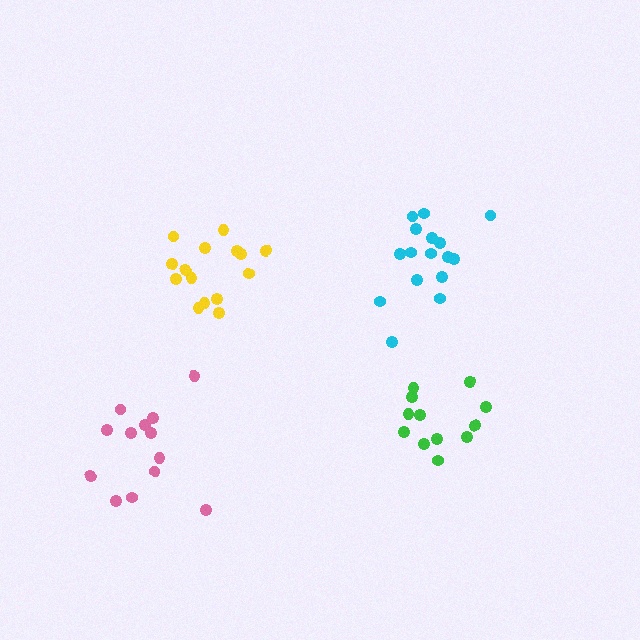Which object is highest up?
The cyan cluster is topmost.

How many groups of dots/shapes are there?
There are 4 groups.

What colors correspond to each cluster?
The clusters are colored: cyan, yellow, green, pink.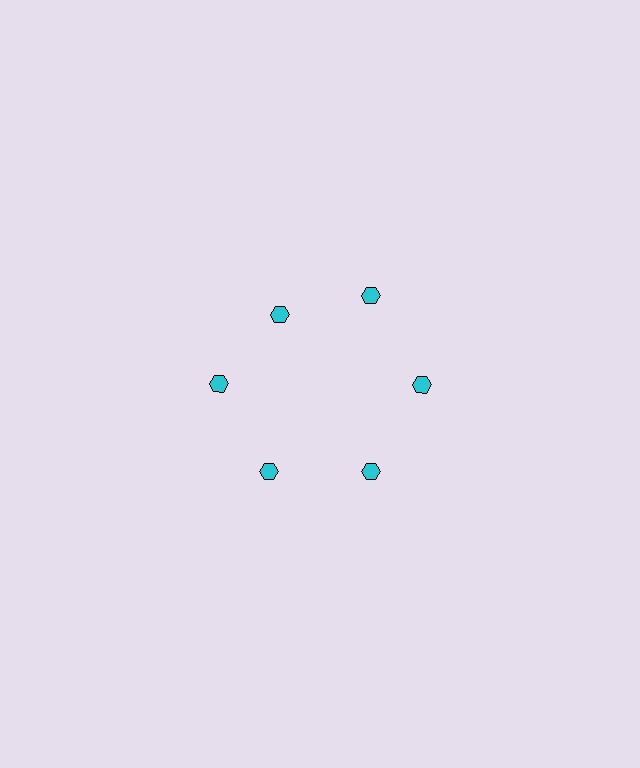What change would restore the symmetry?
The symmetry would be restored by moving it outward, back onto the ring so that all 6 hexagons sit at equal angles and equal distance from the center.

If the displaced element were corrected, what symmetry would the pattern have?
It would have 6-fold rotational symmetry — the pattern would map onto itself every 60 degrees.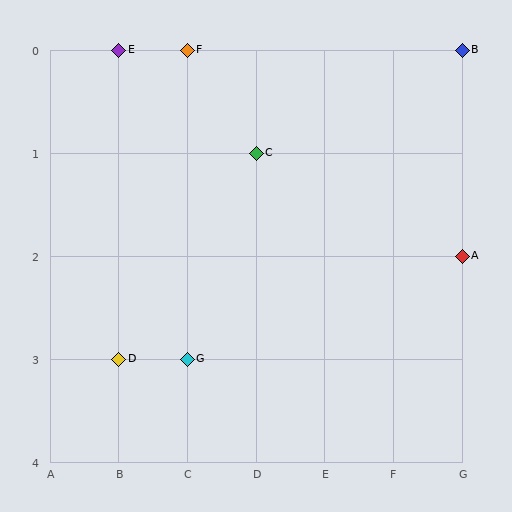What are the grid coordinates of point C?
Point C is at grid coordinates (D, 1).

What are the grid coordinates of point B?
Point B is at grid coordinates (G, 0).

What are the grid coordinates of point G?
Point G is at grid coordinates (C, 3).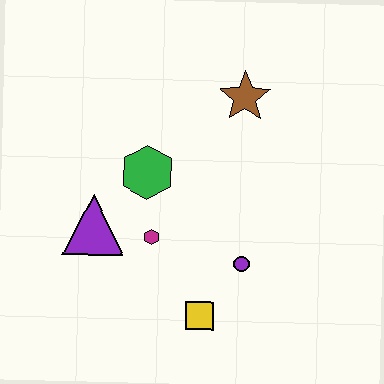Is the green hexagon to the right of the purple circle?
No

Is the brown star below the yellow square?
No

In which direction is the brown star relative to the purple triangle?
The brown star is to the right of the purple triangle.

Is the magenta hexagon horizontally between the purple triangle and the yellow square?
Yes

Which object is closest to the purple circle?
The yellow square is closest to the purple circle.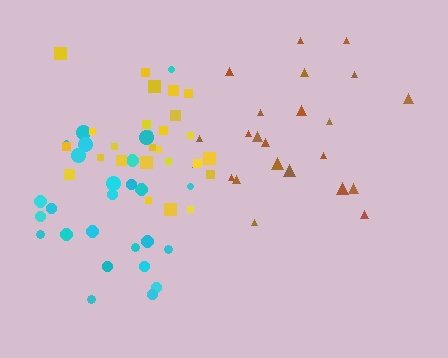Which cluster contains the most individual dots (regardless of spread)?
Cyan (27).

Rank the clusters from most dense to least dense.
yellow, cyan, brown.